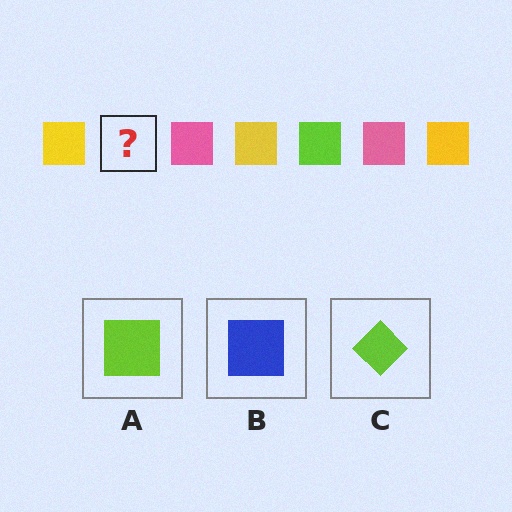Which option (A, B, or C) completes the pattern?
A.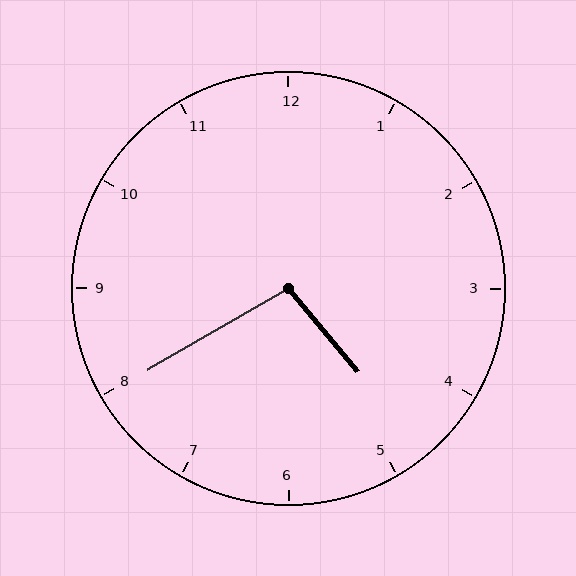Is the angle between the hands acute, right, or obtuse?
It is obtuse.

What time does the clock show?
4:40.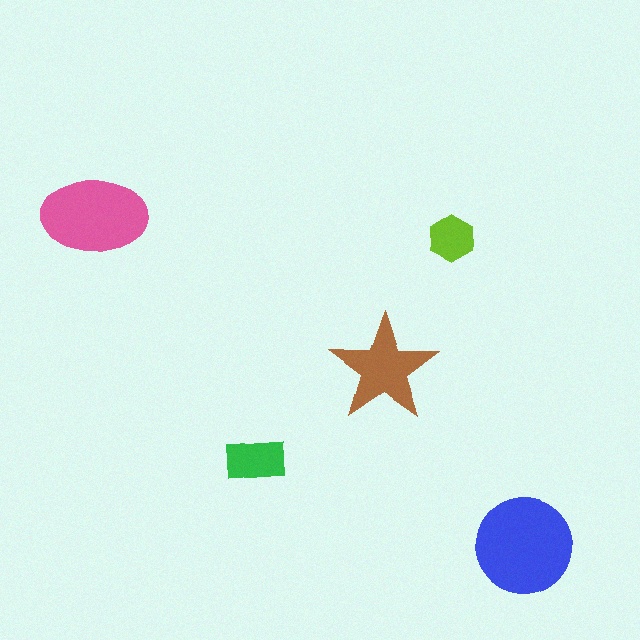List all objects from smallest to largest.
The lime hexagon, the green rectangle, the brown star, the pink ellipse, the blue circle.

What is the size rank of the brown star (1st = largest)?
3rd.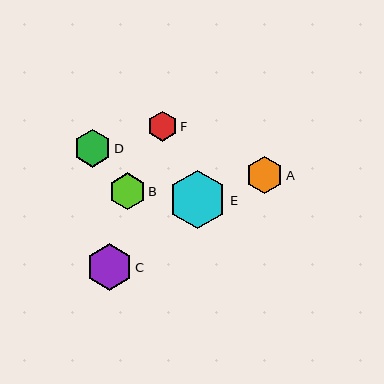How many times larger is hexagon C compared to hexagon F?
Hexagon C is approximately 1.6 times the size of hexagon F.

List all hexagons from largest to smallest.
From largest to smallest: E, C, D, A, B, F.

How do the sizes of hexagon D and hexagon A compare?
Hexagon D and hexagon A are approximately the same size.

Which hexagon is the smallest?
Hexagon F is the smallest with a size of approximately 30 pixels.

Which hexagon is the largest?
Hexagon E is the largest with a size of approximately 59 pixels.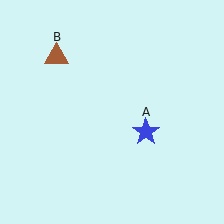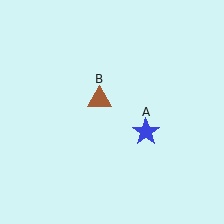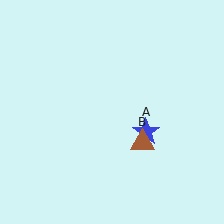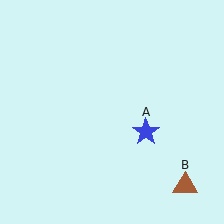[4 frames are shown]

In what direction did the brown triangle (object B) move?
The brown triangle (object B) moved down and to the right.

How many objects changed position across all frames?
1 object changed position: brown triangle (object B).